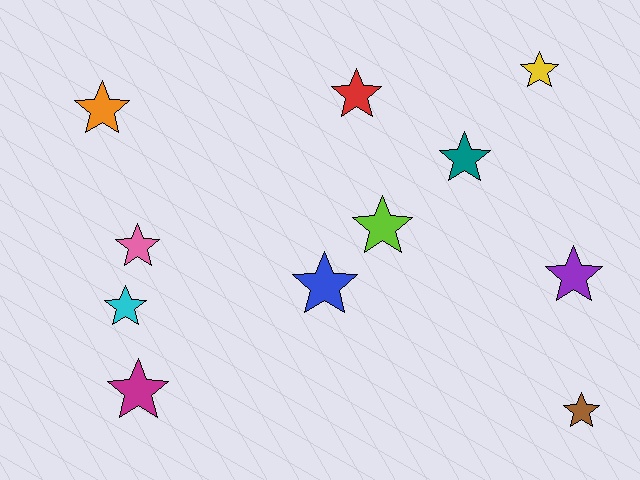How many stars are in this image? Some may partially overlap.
There are 11 stars.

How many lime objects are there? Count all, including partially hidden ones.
There is 1 lime object.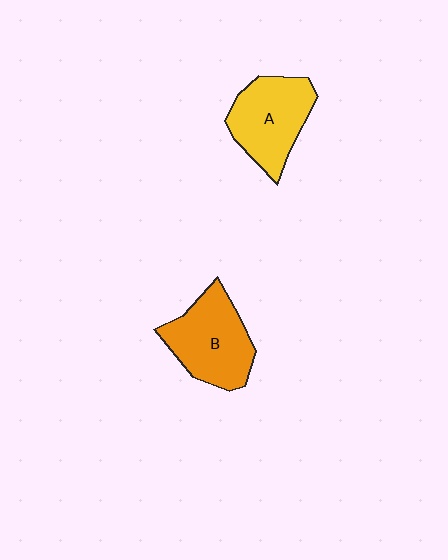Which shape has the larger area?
Shape B (orange).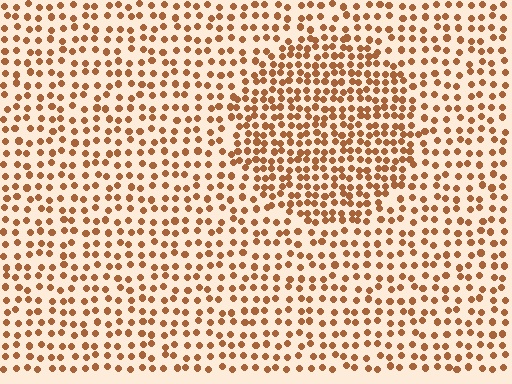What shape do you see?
I see a circle.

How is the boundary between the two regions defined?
The boundary is defined by a change in element density (approximately 1.7x ratio). All elements are the same color, size, and shape.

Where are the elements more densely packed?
The elements are more densely packed inside the circle boundary.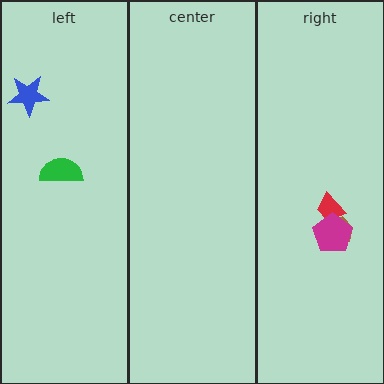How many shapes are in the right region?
3.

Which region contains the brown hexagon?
The right region.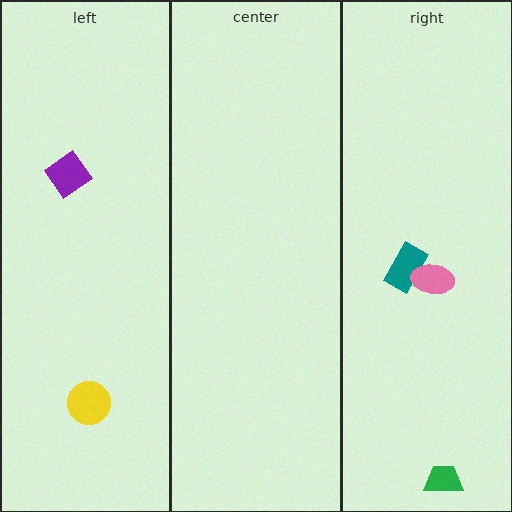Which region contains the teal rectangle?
The right region.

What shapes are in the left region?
The yellow circle, the purple diamond.